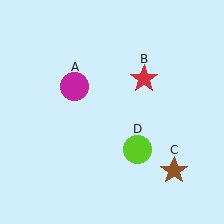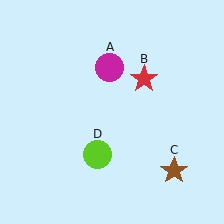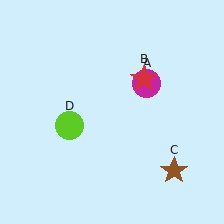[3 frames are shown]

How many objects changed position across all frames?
2 objects changed position: magenta circle (object A), lime circle (object D).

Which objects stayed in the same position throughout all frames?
Red star (object B) and brown star (object C) remained stationary.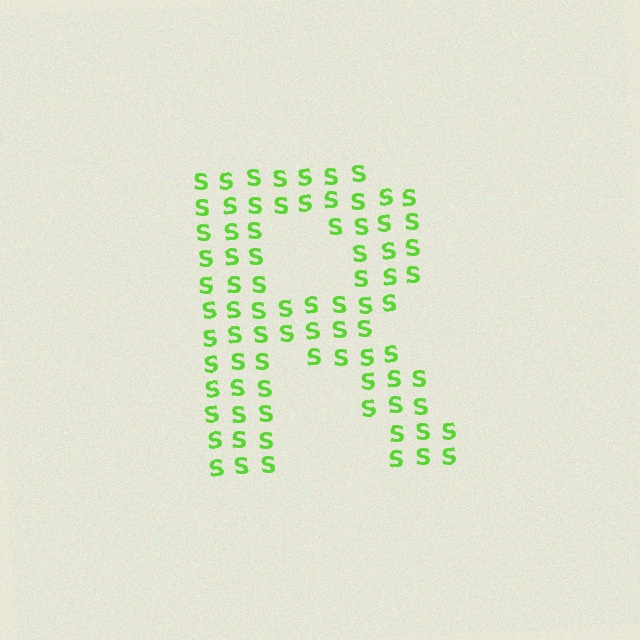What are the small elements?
The small elements are letter S's.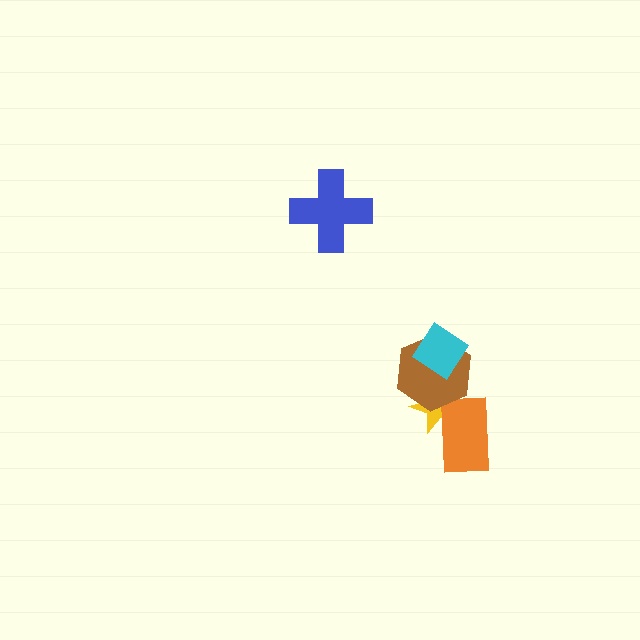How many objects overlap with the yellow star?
2 objects overlap with the yellow star.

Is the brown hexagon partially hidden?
Yes, it is partially covered by another shape.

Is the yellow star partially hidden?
Yes, it is partially covered by another shape.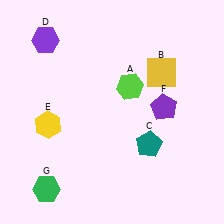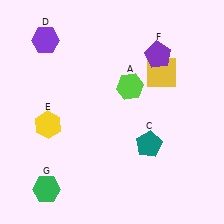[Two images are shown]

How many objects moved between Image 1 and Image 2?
1 object moved between the two images.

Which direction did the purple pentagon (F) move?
The purple pentagon (F) moved up.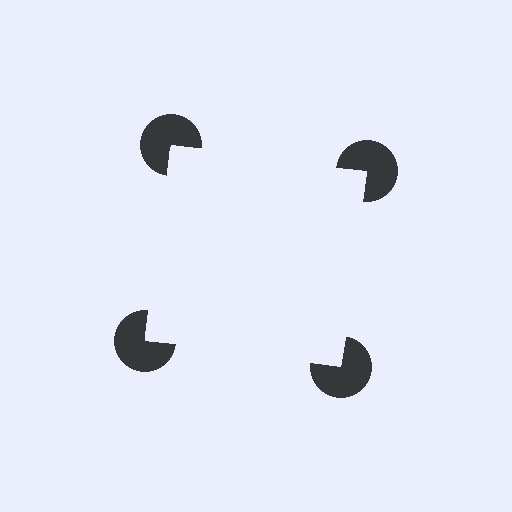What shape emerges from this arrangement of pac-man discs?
An illusory square — its edges are inferred from the aligned wedge cuts in the pac-man discs, not physically drawn.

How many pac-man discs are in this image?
There are 4 — one at each vertex of the illusory square.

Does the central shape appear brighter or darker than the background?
It typically appears slightly brighter than the background, even though no actual brightness change is drawn.